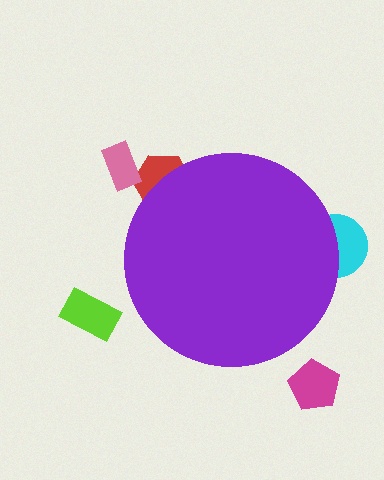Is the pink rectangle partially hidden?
No, the pink rectangle is fully visible.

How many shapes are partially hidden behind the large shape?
2 shapes are partially hidden.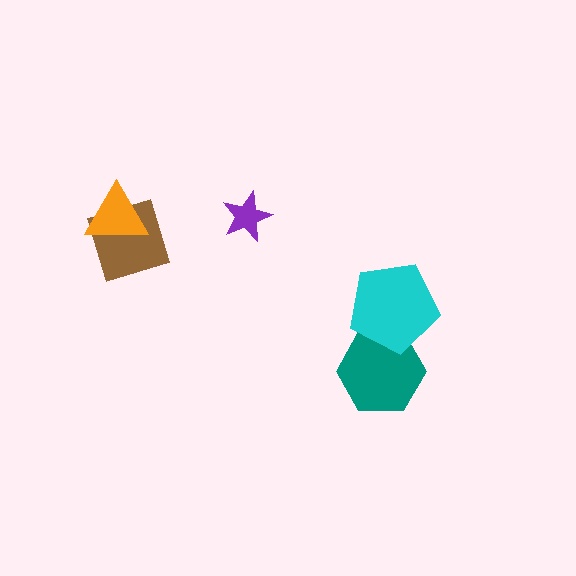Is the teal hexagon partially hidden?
Yes, it is partially covered by another shape.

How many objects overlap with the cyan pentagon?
1 object overlaps with the cyan pentagon.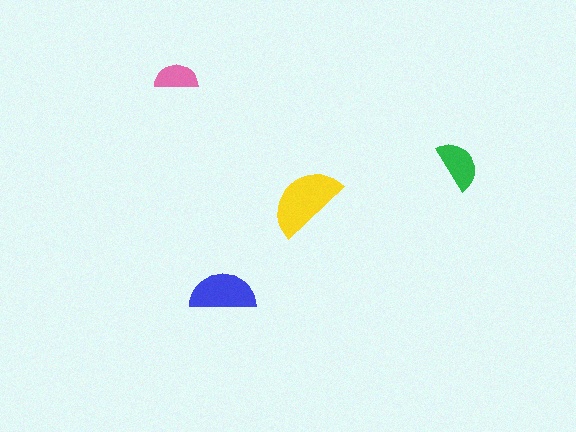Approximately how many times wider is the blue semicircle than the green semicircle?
About 1.5 times wider.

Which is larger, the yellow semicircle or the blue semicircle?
The yellow one.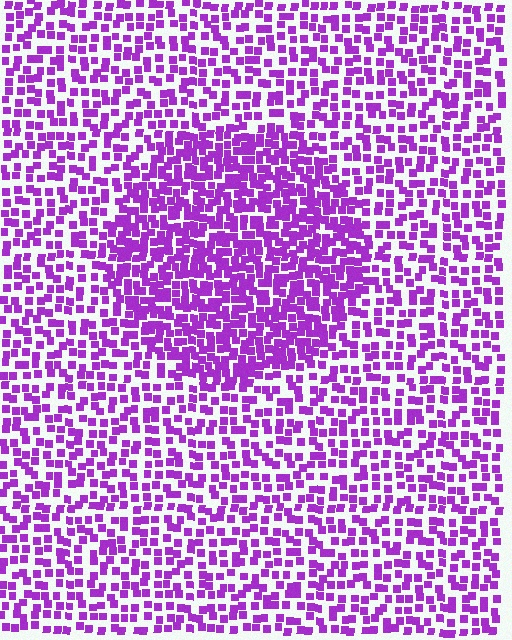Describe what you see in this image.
The image contains small purple elements arranged at two different densities. A circle-shaped region is visible where the elements are more densely packed than the surrounding area.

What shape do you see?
I see a circle.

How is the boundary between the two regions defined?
The boundary is defined by a change in element density (approximately 1.8x ratio). All elements are the same color, size, and shape.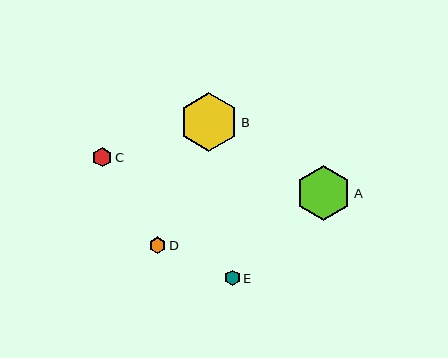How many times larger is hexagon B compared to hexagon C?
Hexagon B is approximately 3.0 times the size of hexagon C.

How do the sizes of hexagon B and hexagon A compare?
Hexagon B and hexagon A are approximately the same size.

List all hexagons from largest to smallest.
From largest to smallest: B, A, C, D, E.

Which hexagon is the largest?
Hexagon B is the largest with a size of approximately 59 pixels.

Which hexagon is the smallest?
Hexagon E is the smallest with a size of approximately 15 pixels.